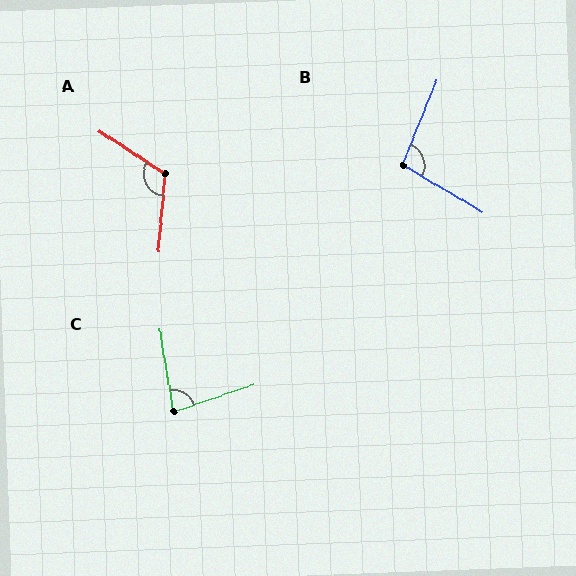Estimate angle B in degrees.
Approximately 99 degrees.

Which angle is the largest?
A, at approximately 118 degrees.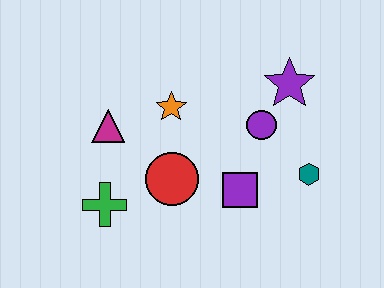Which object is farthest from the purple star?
The green cross is farthest from the purple star.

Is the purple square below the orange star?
Yes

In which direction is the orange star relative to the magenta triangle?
The orange star is to the right of the magenta triangle.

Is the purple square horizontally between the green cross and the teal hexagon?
Yes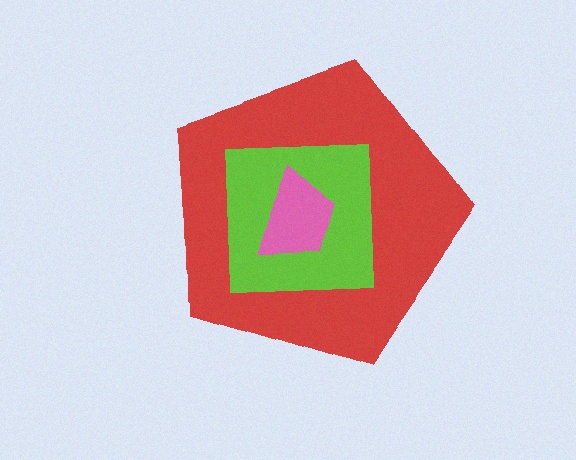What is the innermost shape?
The pink trapezoid.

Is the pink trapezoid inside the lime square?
Yes.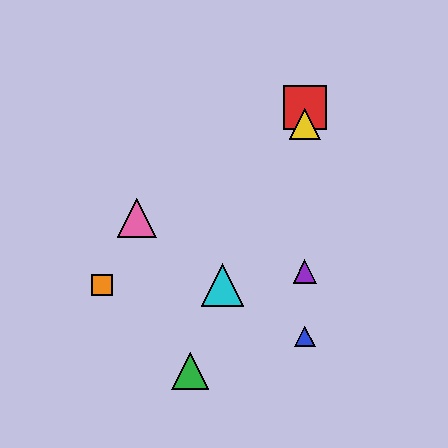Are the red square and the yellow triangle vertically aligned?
Yes, both are at x≈305.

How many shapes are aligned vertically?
4 shapes (the red square, the blue triangle, the yellow triangle, the purple triangle) are aligned vertically.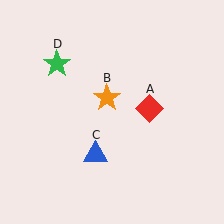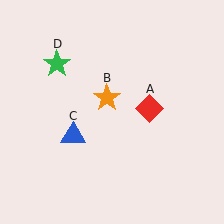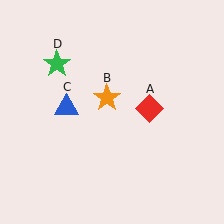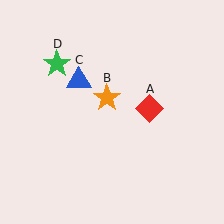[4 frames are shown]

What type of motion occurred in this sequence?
The blue triangle (object C) rotated clockwise around the center of the scene.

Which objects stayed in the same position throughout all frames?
Red diamond (object A) and orange star (object B) and green star (object D) remained stationary.